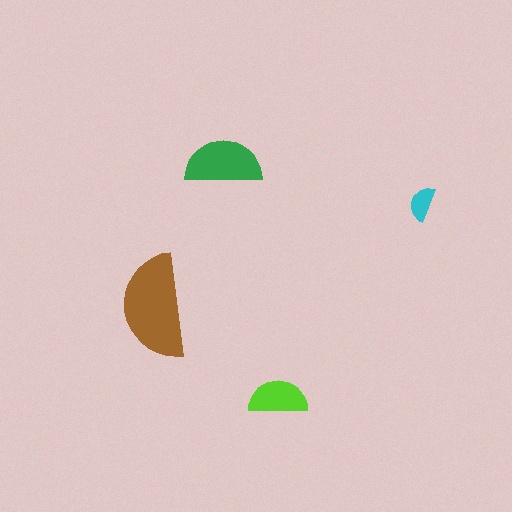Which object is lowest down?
The lime semicircle is bottommost.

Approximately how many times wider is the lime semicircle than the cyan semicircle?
About 1.5 times wider.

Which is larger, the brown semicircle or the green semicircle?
The brown one.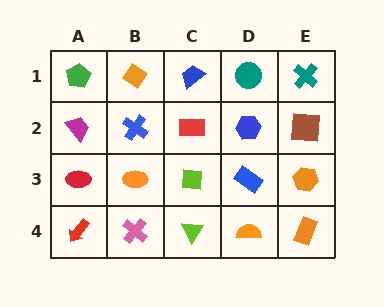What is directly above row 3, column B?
A blue cross.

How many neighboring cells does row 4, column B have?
3.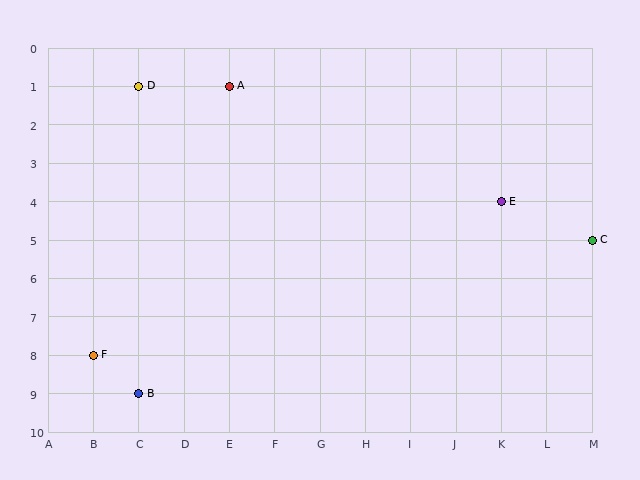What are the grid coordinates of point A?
Point A is at grid coordinates (E, 1).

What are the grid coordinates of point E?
Point E is at grid coordinates (K, 4).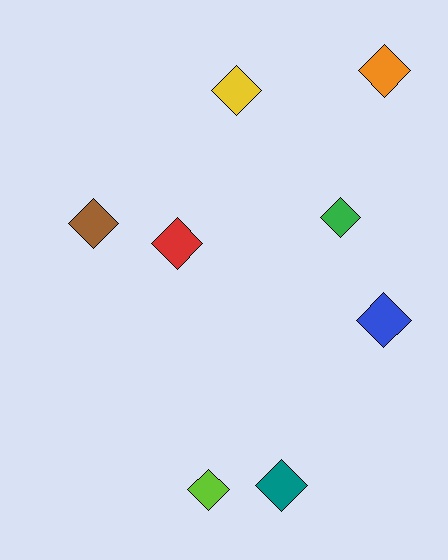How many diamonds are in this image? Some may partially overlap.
There are 8 diamonds.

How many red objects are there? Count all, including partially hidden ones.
There is 1 red object.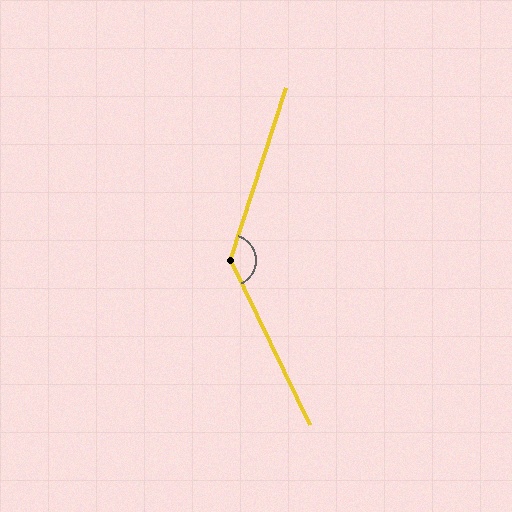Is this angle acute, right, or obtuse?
It is obtuse.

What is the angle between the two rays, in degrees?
Approximately 136 degrees.